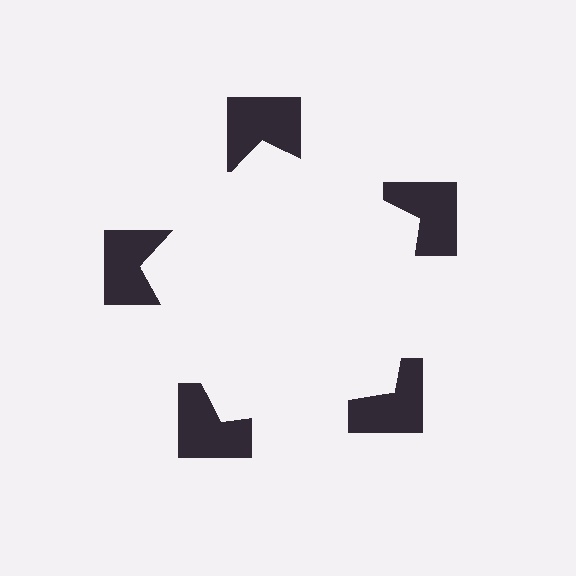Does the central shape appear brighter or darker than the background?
It typically appears slightly brighter than the background, even though no actual brightness change is drawn.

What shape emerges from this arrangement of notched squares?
An illusory pentagon — its edges are inferred from the aligned wedge cuts in the notched squares, not physically drawn.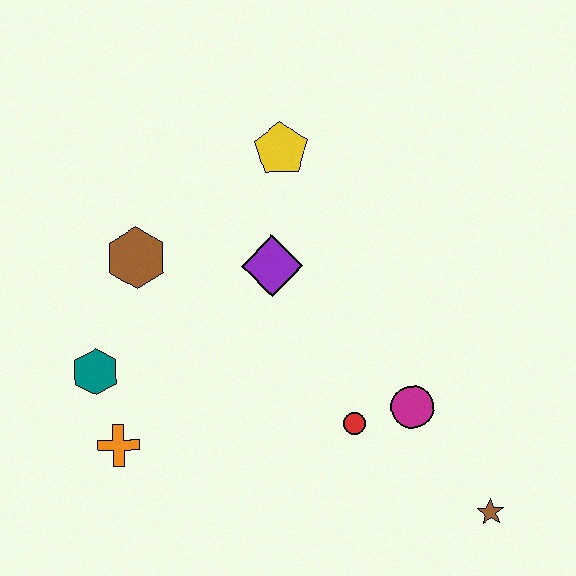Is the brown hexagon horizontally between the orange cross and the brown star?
Yes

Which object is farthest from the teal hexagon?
The brown star is farthest from the teal hexagon.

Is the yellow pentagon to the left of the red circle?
Yes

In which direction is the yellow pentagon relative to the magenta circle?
The yellow pentagon is above the magenta circle.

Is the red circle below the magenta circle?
Yes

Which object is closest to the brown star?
The magenta circle is closest to the brown star.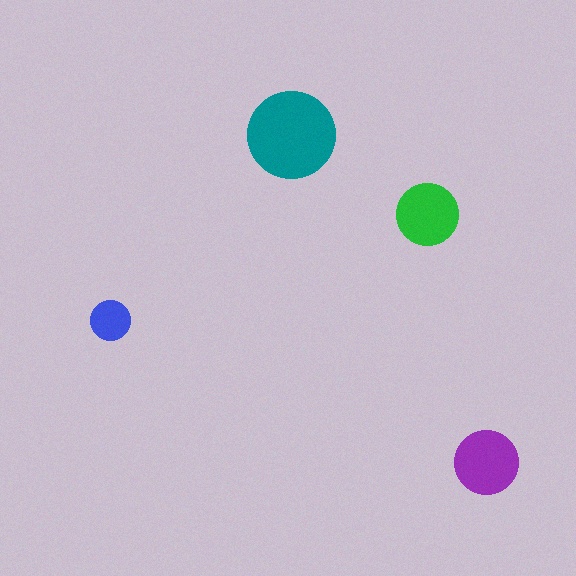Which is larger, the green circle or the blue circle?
The green one.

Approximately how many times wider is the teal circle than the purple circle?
About 1.5 times wider.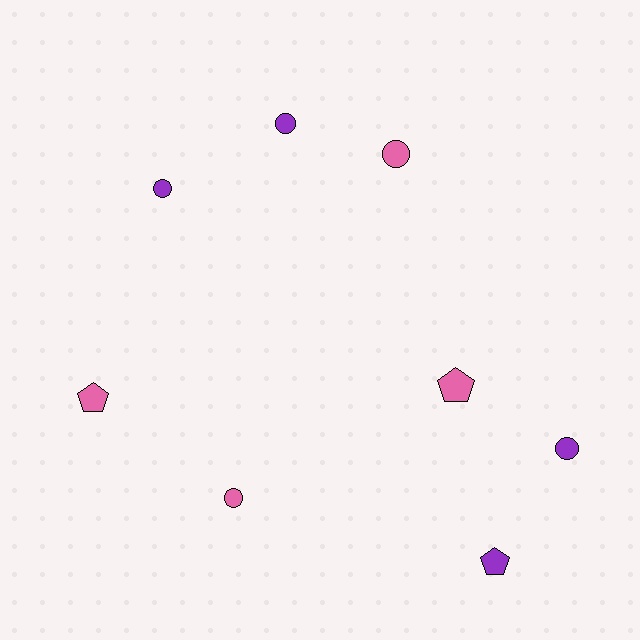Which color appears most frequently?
Pink, with 4 objects.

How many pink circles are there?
There are 2 pink circles.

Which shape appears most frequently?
Circle, with 5 objects.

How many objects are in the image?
There are 8 objects.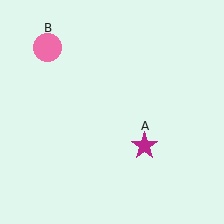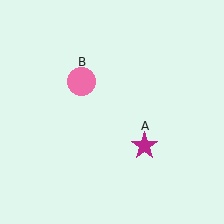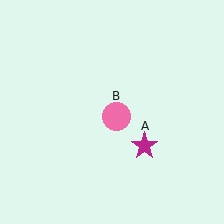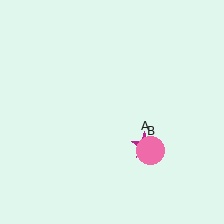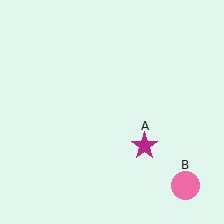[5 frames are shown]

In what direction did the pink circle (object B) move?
The pink circle (object B) moved down and to the right.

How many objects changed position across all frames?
1 object changed position: pink circle (object B).